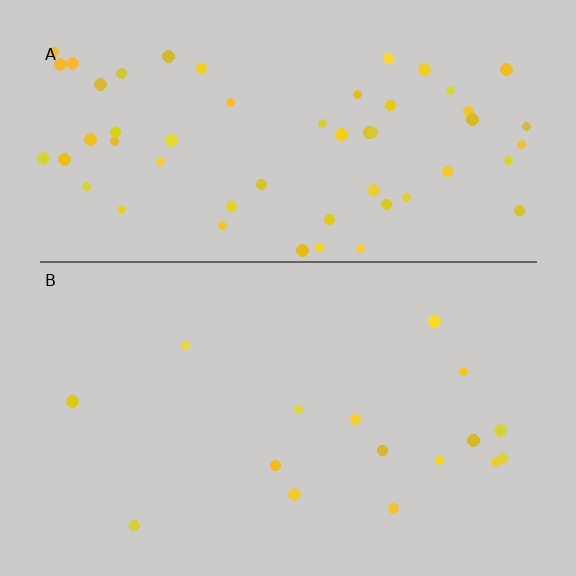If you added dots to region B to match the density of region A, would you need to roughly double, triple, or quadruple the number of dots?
Approximately triple.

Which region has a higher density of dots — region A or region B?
A (the top).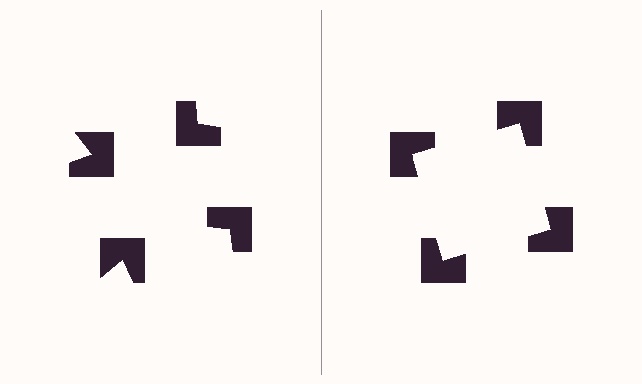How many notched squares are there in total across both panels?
8 — 4 on each side.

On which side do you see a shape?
An illusory square appears on the right side. On the left side the wedge cuts are rotated, so no coherent shape forms.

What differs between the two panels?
The notched squares are positioned identically on both sides; only the wedge orientations differ. On the right they align to a square; on the left they are misaligned.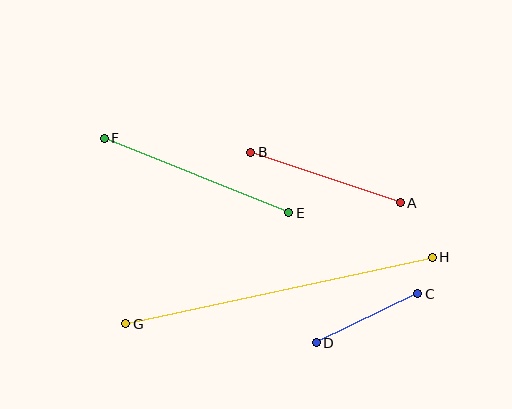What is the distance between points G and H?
The distance is approximately 314 pixels.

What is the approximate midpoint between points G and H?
The midpoint is at approximately (279, 291) pixels.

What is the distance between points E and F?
The distance is approximately 199 pixels.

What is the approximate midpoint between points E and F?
The midpoint is at approximately (197, 175) pixels.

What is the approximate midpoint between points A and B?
The midpoint is at approximately (325, 177) pixels.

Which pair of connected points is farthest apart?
Points G and H are farthest apart.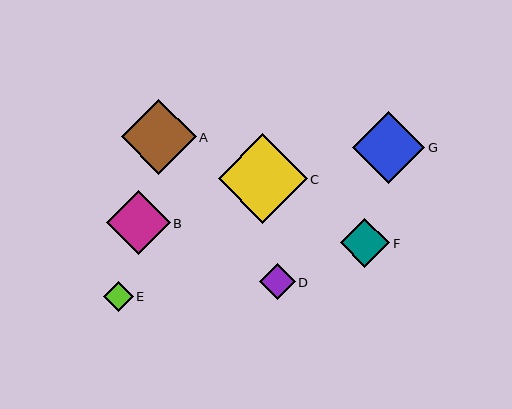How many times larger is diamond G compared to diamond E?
Diamond G is approximately 2.4 times the size of diamond E.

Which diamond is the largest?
Diamond C is the largest with a size of approximately 89 pixels.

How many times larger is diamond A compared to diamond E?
Diamond A is approximately 2.5 times the size of diamond E.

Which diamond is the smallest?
Diamond E is the smallest with a size of approximately 30 pixels.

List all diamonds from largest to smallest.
From largest to smallest: C, A, G, B, F, D, E.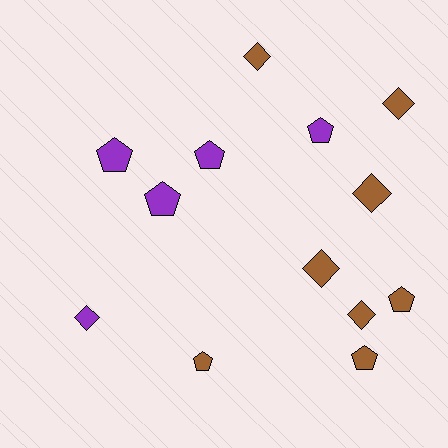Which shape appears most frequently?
Pentagon, with 7 objects.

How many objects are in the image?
There are 13 objects.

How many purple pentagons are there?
There are 4 purple pentagons.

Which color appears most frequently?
Brown, with 8 objects.